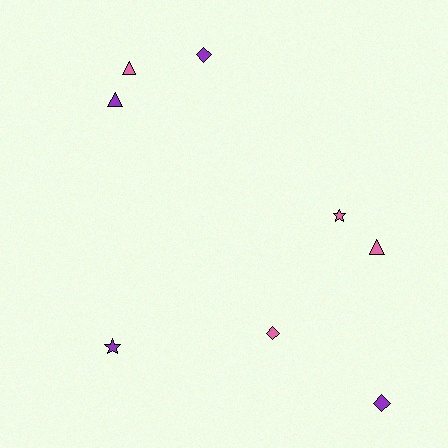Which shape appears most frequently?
Diamond, with 3 objects.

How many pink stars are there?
There is 1 pink star.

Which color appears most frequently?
Purple, with 4 objects.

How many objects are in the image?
There are 8 objects.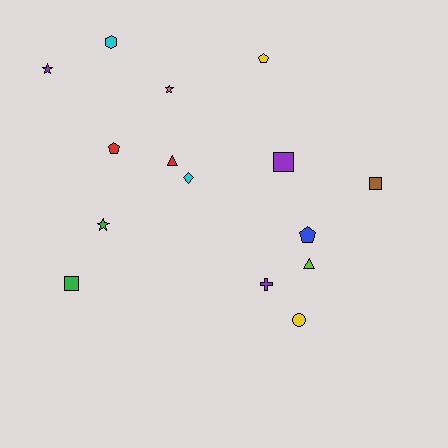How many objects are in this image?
There are 15 objects.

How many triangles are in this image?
There are 2 triangles.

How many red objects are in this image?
There are 2 red objects.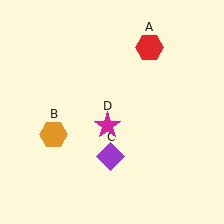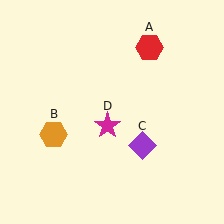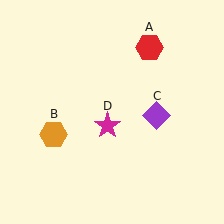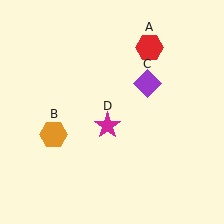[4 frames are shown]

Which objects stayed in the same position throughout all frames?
Red hexagon (object A) and orange hexagon (object B) and magenta star (object D) remained stationary.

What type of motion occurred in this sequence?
The purple diamond (object C) rotated counterclockwise around the center of the scene.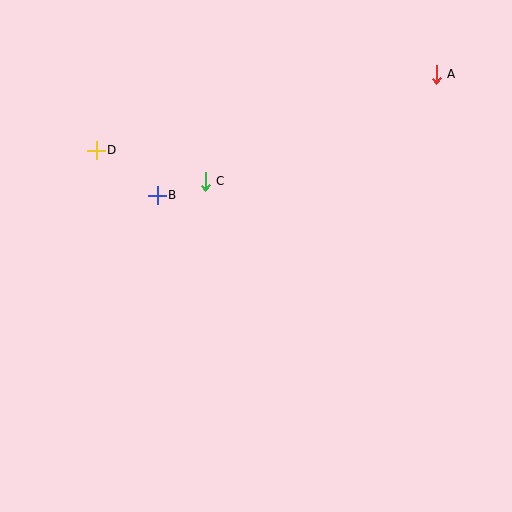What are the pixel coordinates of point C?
Point C is at (205, 181).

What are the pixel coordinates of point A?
Point A is at (436, 74).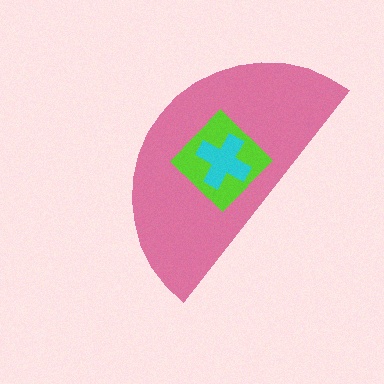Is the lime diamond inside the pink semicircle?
Yes.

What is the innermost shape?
The cyan cross.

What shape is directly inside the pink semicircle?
The lime diamond.